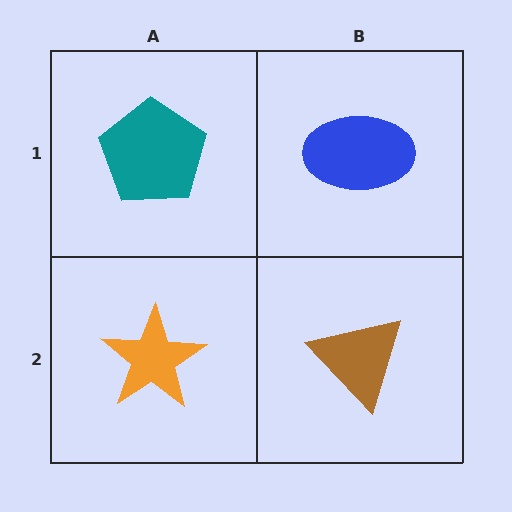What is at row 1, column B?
A blue ellipse.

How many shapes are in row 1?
2 shapes.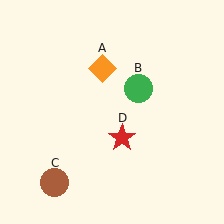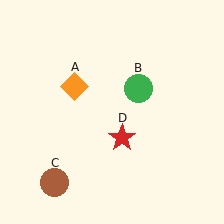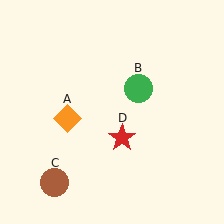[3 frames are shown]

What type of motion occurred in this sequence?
The orange diamond (object A) rotated counterclockwise around the center of the scene.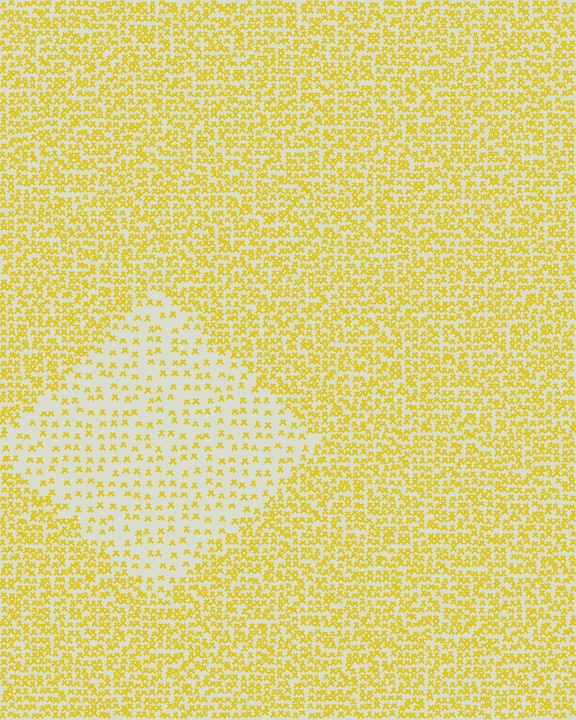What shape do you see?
I see a diamond.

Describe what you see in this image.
The image contains small yellow elements arranged at two different densities. A diamond-shaped region is visible where the elements are less densely packed than the surrounding area.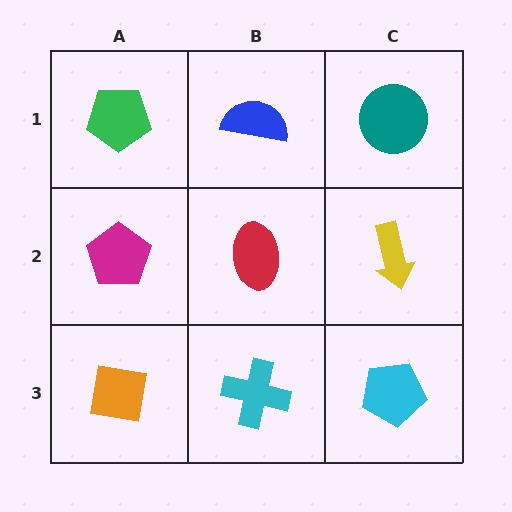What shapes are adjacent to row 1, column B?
A red ellipse (row 2, column B), a green pentagon (row 1, column A), a teal circle (row 1, column C).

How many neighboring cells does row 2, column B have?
4.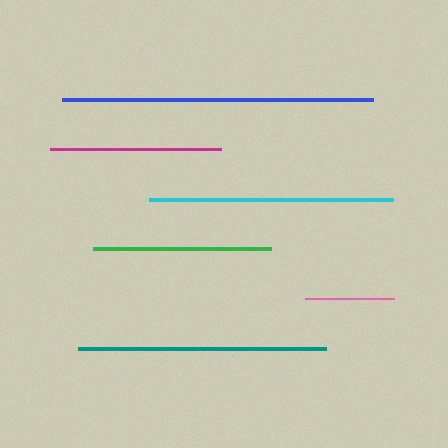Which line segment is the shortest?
The pink line is the shortest at approximately 89 pixels.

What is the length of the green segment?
The green segment is approximately 178 pixels long.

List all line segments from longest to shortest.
From longest to shortest: blue, teal, cyan, green, magenta, pink.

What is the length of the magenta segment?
The magenta segment is approximately 171 pixels long.